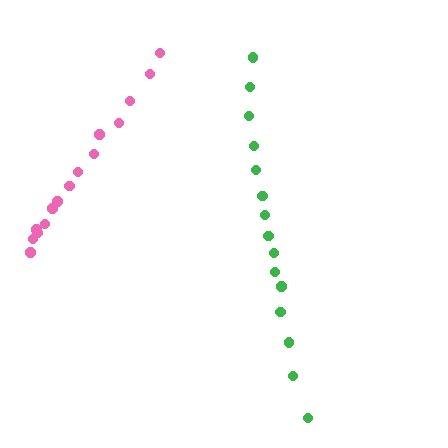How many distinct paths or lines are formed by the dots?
There are 2 distinct paths.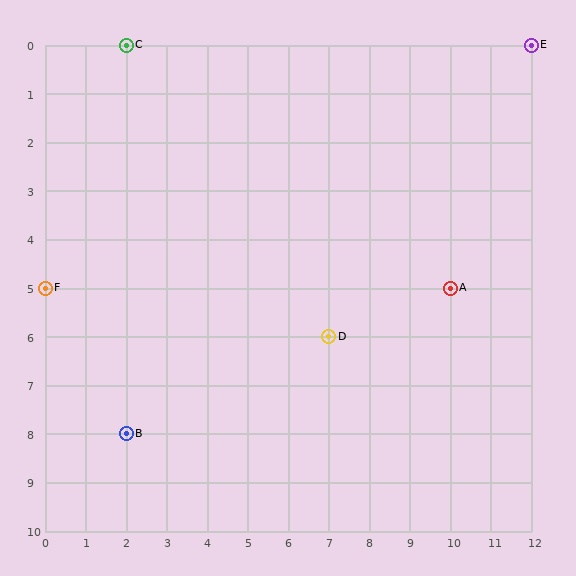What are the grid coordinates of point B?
Point B is at grid coordinates (2, 8).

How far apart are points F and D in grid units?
Points F and D are 7 columns and 1 row apart (about 7.1 grid units diagonally).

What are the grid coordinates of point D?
Point D is at grid coordinates (7, 6).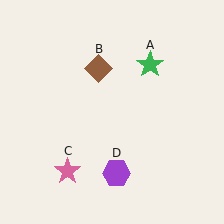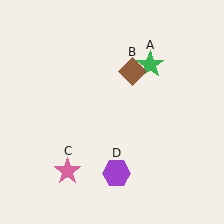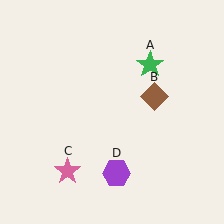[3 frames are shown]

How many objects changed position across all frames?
1 object changed position: brown diamond (object B).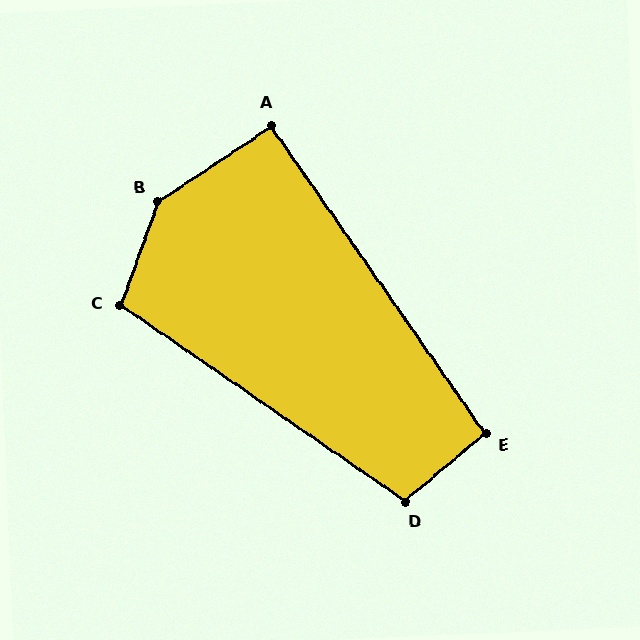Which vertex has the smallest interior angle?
A, at approximately 91 degrees.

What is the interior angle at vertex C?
Approximately 104 degrees (obtuse).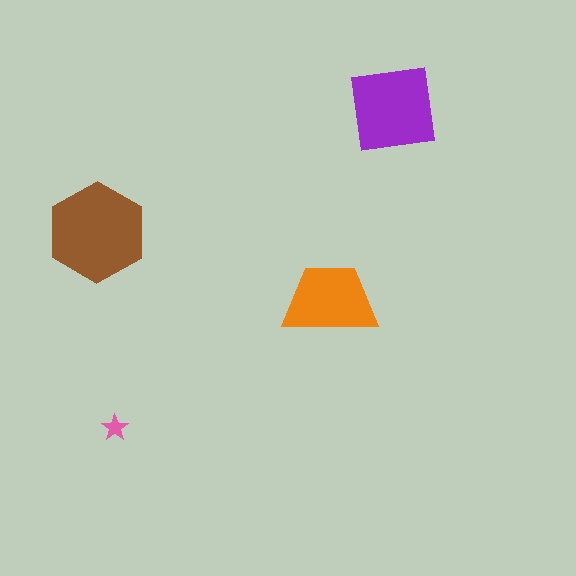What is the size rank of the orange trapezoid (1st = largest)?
3rd.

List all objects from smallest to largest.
The pink star, the orange trapezoid, the purple square, the brown hexagon.